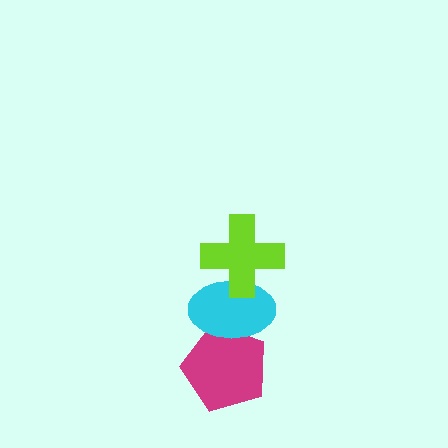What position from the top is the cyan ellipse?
The cyan ellipse is 2nd from the top.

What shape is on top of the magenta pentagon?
The cyan ellipse is on top of the magenta pentagon.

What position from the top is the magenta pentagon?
The magenta pentagon is 3rd from the top.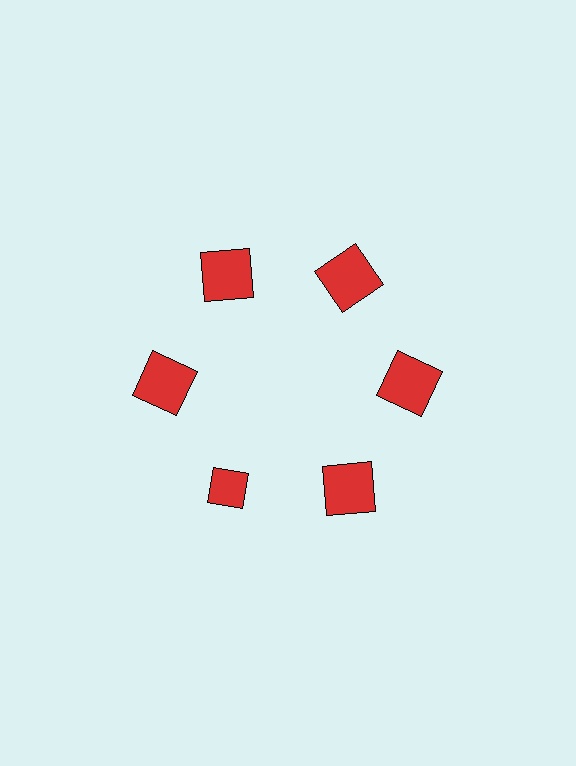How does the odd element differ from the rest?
It has a different shape: diamond instead of square.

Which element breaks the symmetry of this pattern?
The red diamond at roughly the 7 o'clock position breaks the symmetry. All other shapes are red squares.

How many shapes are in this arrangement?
There are 6 shapes arranged in a ring pattern.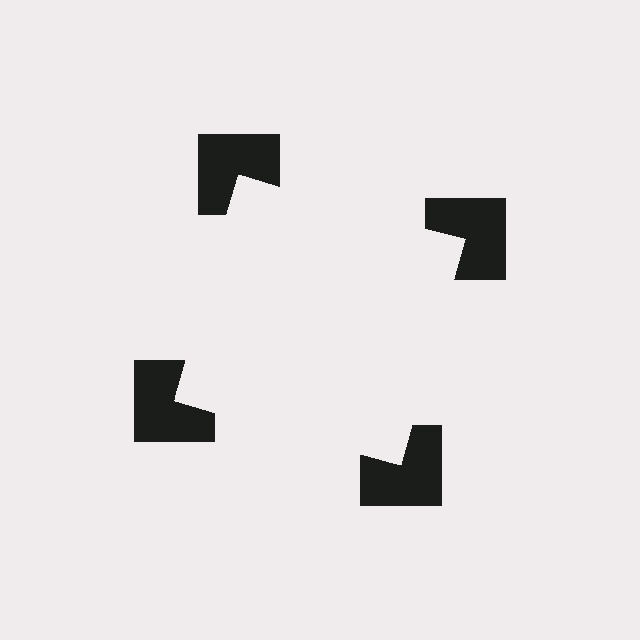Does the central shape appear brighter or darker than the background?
It typically appears slightly brighter than the background, even though no actual brightness change is drawn.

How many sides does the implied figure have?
4 sides.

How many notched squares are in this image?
There are 4 — one at each vertex of the illusory square.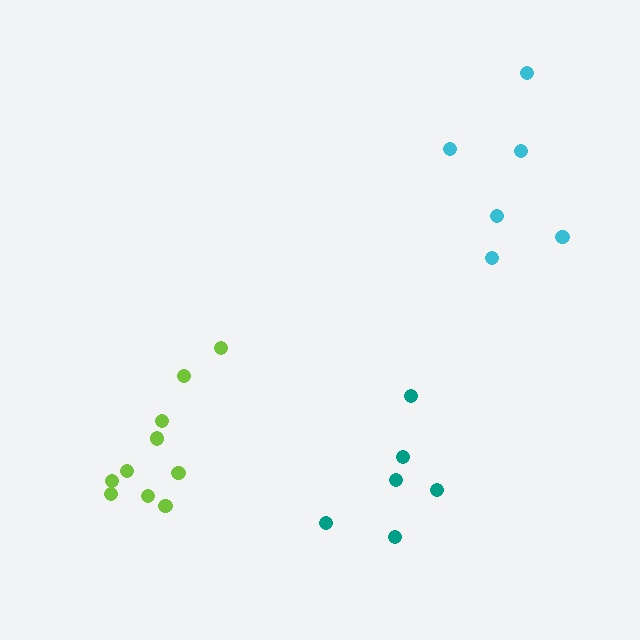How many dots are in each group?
Group 1: 6 dots, Group 2: 6 dots, Group 3: 10 dots (22 total).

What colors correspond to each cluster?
The clusters are colored: cyan, teal, lime.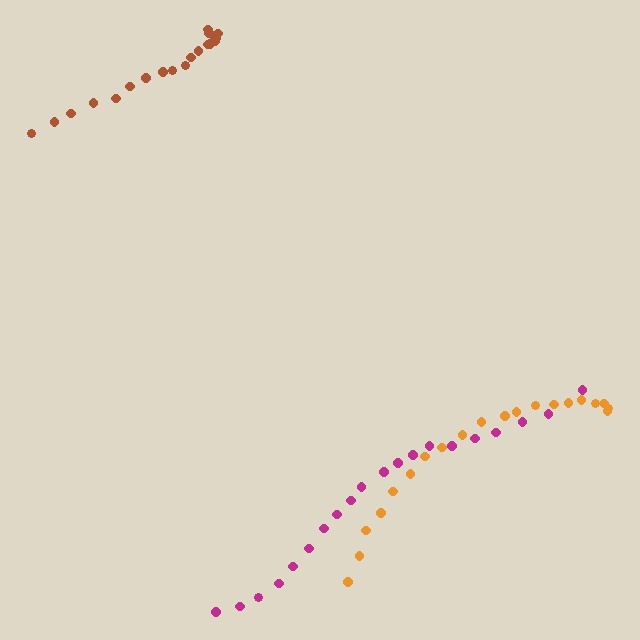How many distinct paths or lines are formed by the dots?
There are 3 distinct paths.